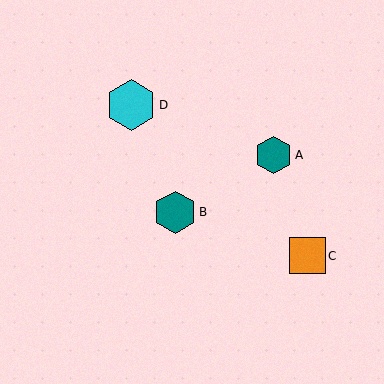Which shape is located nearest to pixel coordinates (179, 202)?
The teal hexagon (labeled B) at (175, 212) is nearest to that location.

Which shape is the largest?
The cyan hexagon (labeled D) is the largest.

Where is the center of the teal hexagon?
The center of the teal hexagon is at (175, 212).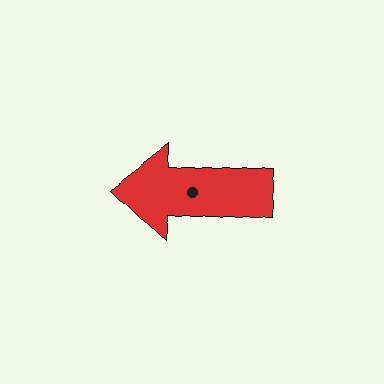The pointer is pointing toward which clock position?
Roughly 9 o'clock.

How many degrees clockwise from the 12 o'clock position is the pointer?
Approximately 273 degrees.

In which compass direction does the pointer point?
West.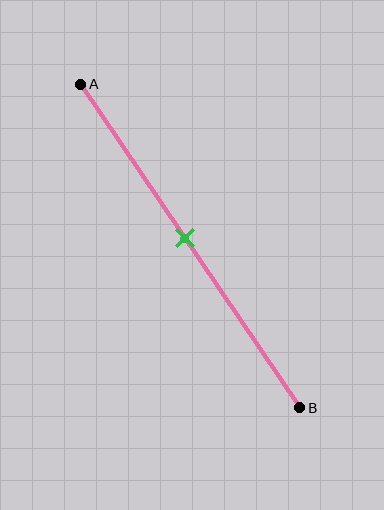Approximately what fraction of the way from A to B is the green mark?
The green mark is approximately 50% of the way from A to B.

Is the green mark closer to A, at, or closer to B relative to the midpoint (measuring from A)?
The green mark is approximately at the midpoint of segment AB.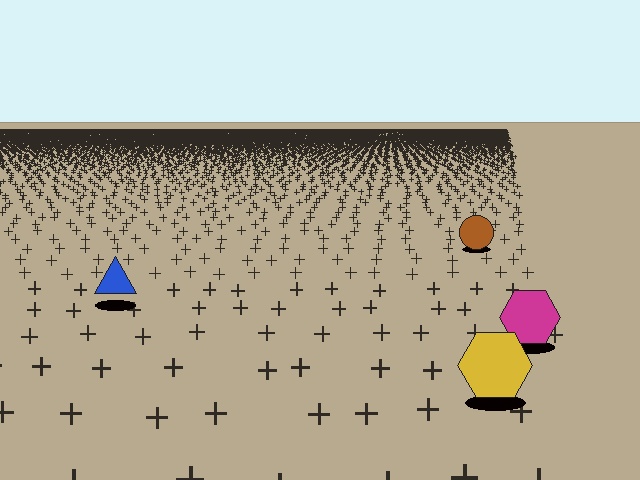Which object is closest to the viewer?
The yellow hexagon is closest. The texture marks near it are larger and more spread out.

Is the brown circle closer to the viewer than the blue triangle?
No. The blue triangle is closer — you can tell from the texture gradient: the ground texture is coarser near it.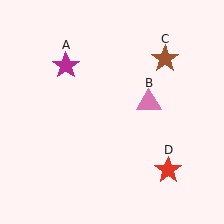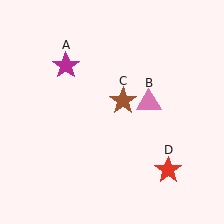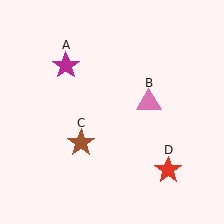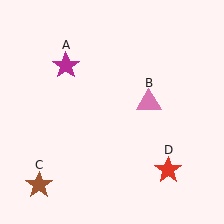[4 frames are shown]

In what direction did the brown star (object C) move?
The brown star (object C) moved down and to the left.